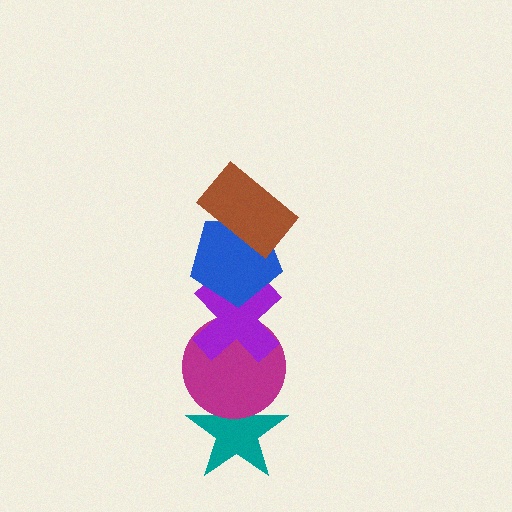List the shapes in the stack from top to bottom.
From top to bottom: the brown rectangle, the blue pentagon, the purple cross, the magenta circle, the teal star.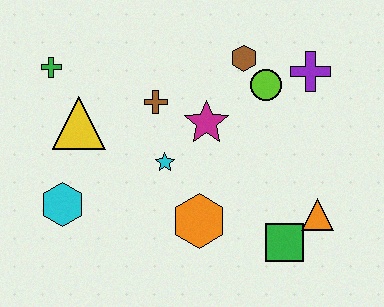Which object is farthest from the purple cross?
The cyan hexagon is farthest from the purple cross.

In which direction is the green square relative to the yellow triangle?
The green square is to the right of the yellow triangle.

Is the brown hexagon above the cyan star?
Yes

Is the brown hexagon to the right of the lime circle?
No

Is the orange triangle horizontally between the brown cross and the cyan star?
No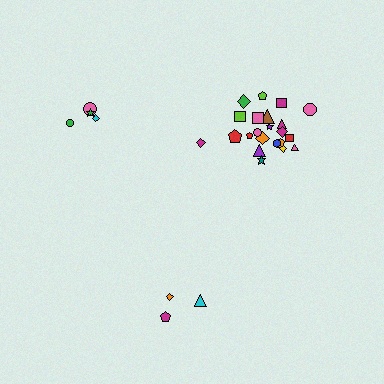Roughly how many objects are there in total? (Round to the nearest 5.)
Roughly 30 objects in total.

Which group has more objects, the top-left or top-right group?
The top-right group.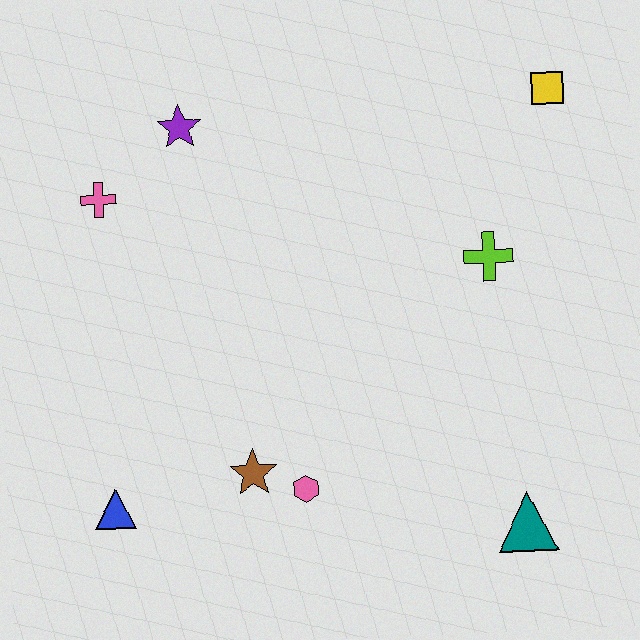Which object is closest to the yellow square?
The lime cross is closest to the yellow square.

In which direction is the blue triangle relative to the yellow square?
The blue triangle is to the left of the yellow square.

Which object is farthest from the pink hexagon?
The yellow square is farthest from the pink hexagon.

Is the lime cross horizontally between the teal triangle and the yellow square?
No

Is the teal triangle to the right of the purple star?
Yes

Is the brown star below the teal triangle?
No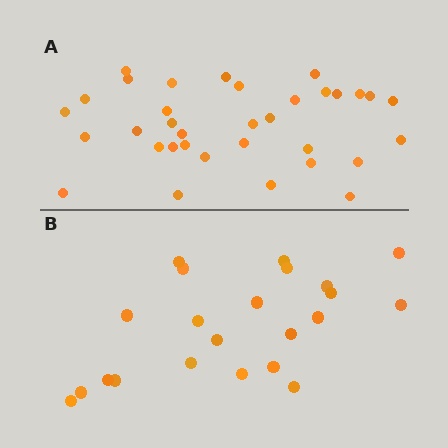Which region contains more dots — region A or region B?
Region A (the top region) has more dots.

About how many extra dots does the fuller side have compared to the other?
Region A has roughly 12 or so more dots than region B.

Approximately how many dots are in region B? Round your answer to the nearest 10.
About 20 dots. (The exact count is 22, which rounds to 20.)